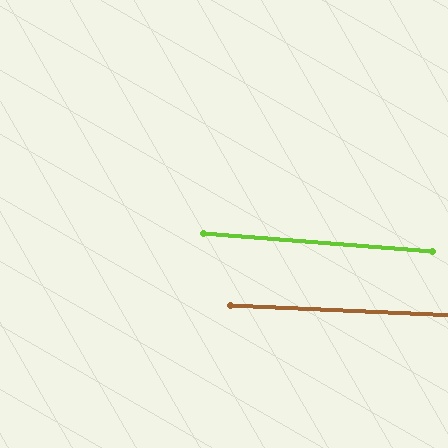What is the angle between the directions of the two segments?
Approximately 2 degrees.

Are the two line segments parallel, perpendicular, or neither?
Parallel — their directions differ by only 1.9°.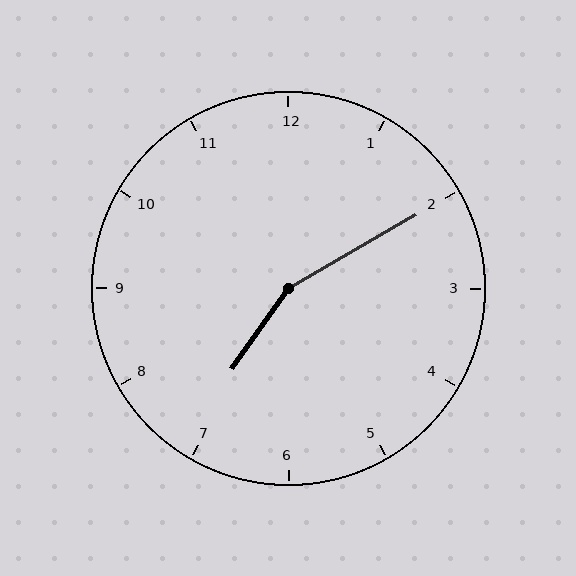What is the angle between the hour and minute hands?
Approximately 155 degrees.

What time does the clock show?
7:10.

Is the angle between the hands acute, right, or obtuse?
It is obtuse.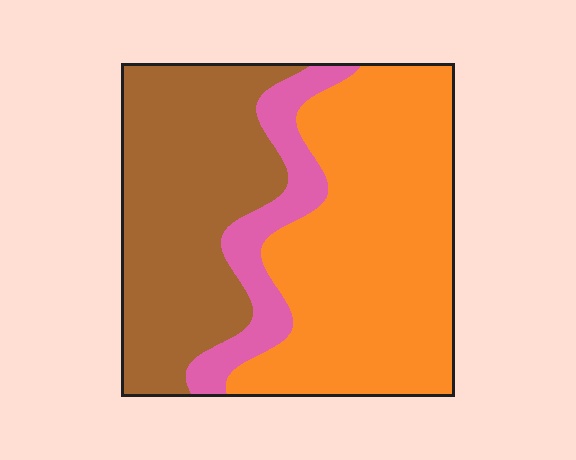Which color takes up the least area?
Pink, at roughly 15%.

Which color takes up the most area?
Orange, at roughly 50%.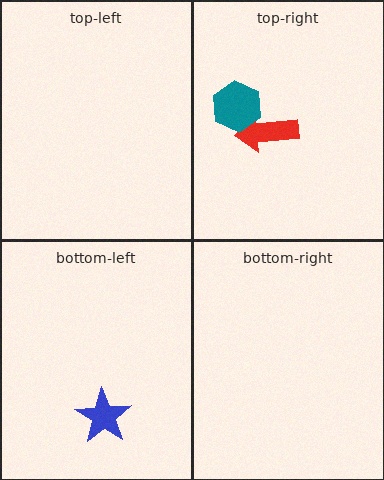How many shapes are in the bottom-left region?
1.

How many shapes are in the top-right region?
2.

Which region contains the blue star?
The bottom-left region.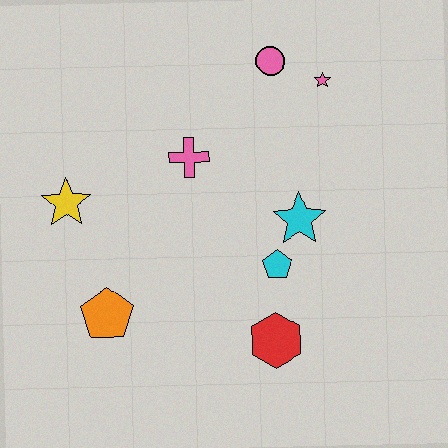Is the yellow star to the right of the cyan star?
No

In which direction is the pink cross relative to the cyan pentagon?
The pink cross is above the cyan pentagon.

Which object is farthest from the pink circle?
The orange pentagon is farthest from the pink circle.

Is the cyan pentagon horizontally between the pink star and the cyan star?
No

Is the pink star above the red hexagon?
Yes